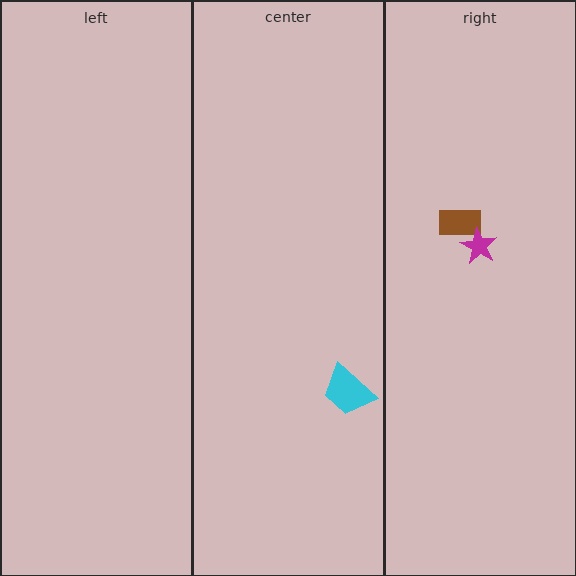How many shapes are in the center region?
1.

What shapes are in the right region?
The brown rectangle, the magenta star.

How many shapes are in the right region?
2.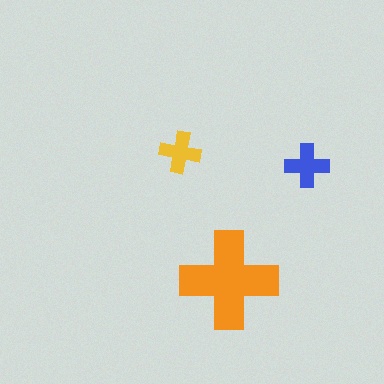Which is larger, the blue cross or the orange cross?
The orange one.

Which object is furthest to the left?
The yellow cross is leftmost.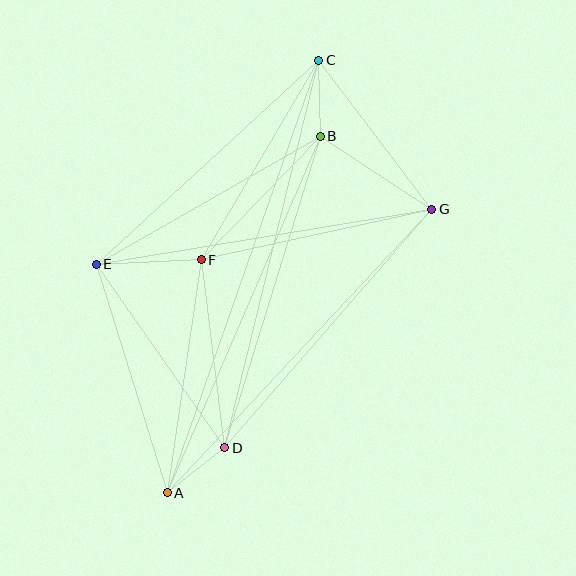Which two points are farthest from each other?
Points A and C are farthest from each other.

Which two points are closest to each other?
Points A and D are closest to each other.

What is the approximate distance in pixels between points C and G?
The distance between C and G is approximately 187 pixels.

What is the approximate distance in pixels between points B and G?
The distance between B and G is approximately 133 pixels.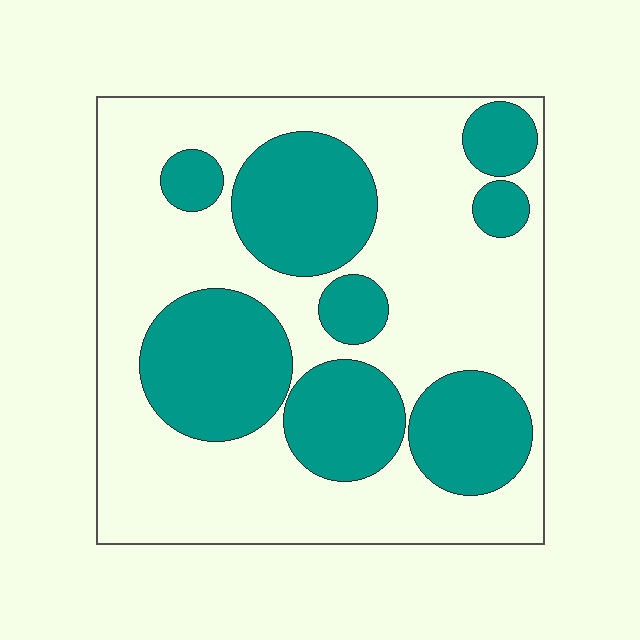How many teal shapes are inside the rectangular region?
8.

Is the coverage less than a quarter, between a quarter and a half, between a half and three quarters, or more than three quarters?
Between a quarter and a half.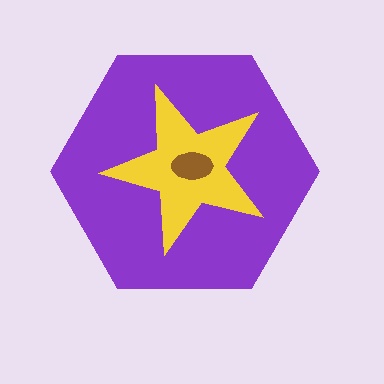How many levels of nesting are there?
3.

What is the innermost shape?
The brown ellipse.